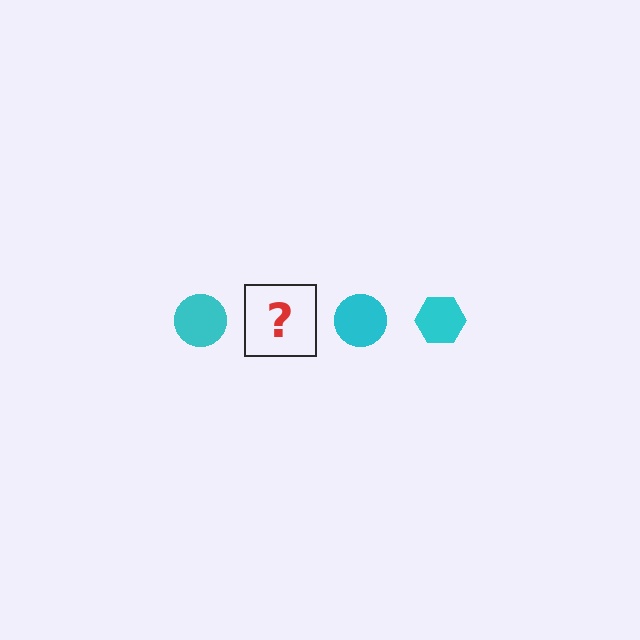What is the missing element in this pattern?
The missing element is a cyan hexagon.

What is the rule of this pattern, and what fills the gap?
The rule is that the pattern cycles through circle, hexagon shapes in cyan. The gap should be filled with a cyan hexagon.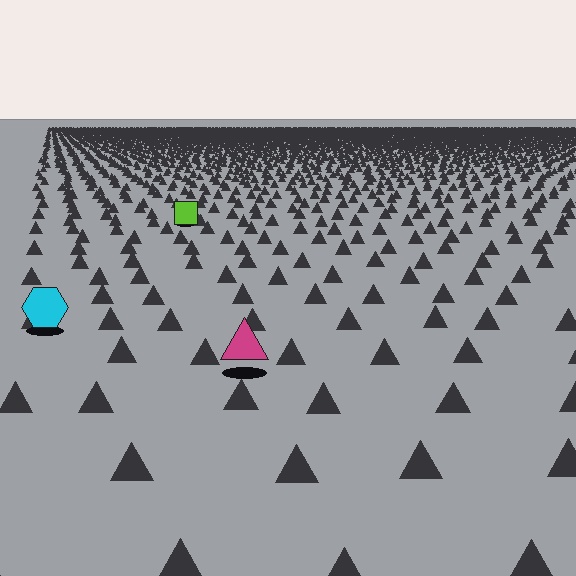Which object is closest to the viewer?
The magenta triangle is closest. The texture marks near it are larger and more spread out.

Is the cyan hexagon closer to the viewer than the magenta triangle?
No. The magenta triangle is closer — you can tell from the texture gradient: the ground texture is coarser near it.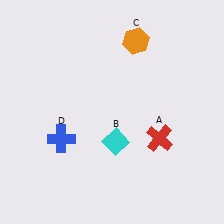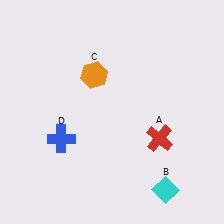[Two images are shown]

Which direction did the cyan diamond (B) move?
The cyan diamond (B) moved right.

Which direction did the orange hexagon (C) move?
The orange hexagon (C) moved left.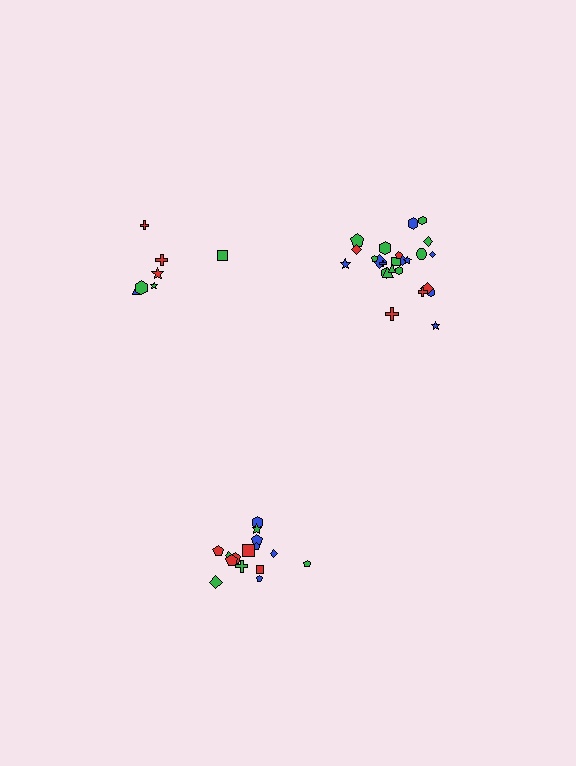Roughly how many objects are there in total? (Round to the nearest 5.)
Roughly 45 objects in total.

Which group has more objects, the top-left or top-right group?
The top-right group.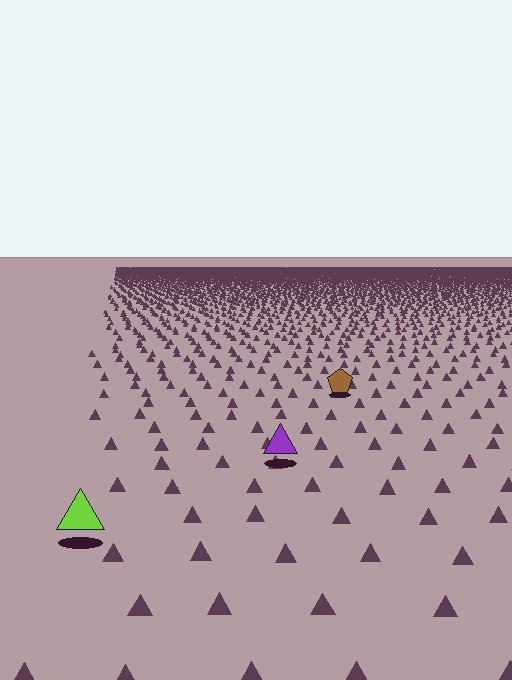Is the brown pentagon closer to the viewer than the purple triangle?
No. The purple triangle is closer — you can tell from the texture gradient: the ground texture is coarser near it.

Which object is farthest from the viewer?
The brown pentagon is farthest from the viewer. It appears smaller and the ground texture around it is denser.